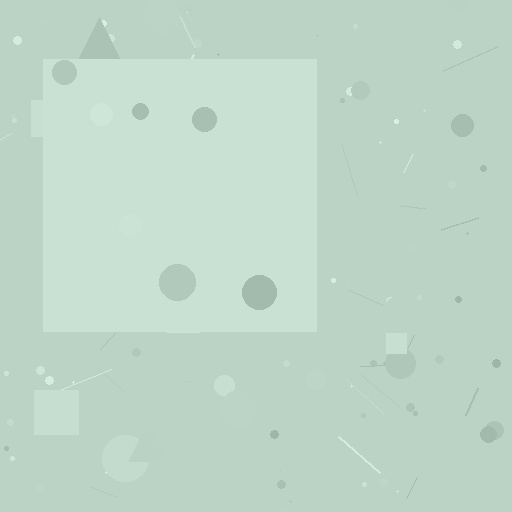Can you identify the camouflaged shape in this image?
The camouflaged shape is a square.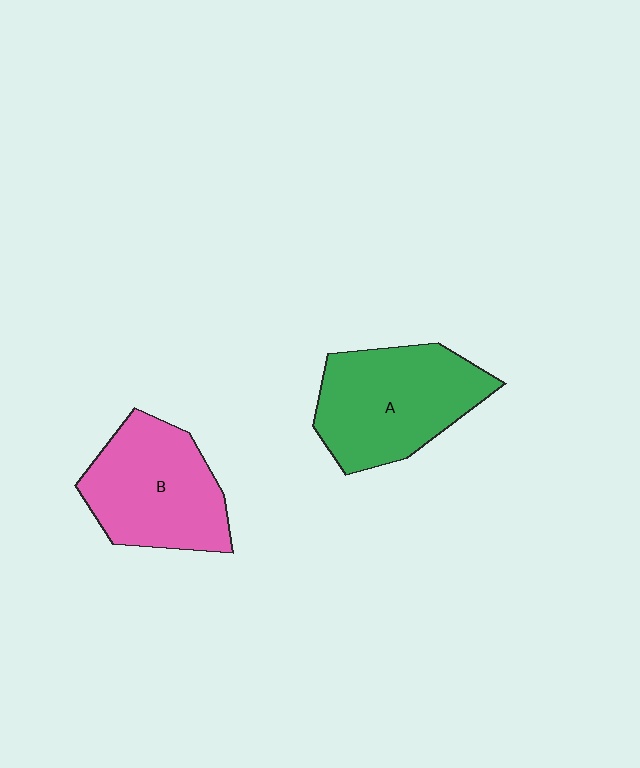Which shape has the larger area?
Shape A (green).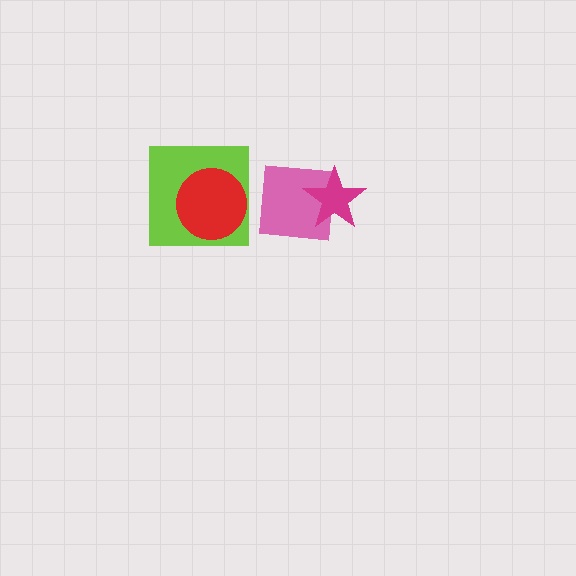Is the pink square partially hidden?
Yes, it is partially covered by another shape.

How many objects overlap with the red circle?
1 object overlaps with the red circle.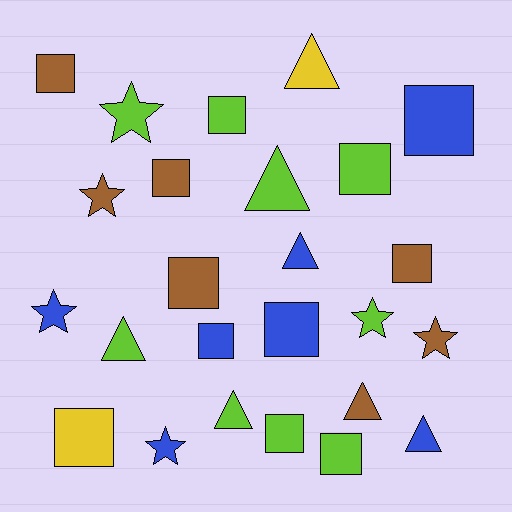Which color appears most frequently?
Lime, with 9 objects.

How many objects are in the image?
There are 25 objects.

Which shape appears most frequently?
Square, with 12 objects.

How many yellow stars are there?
There are no yellow stars.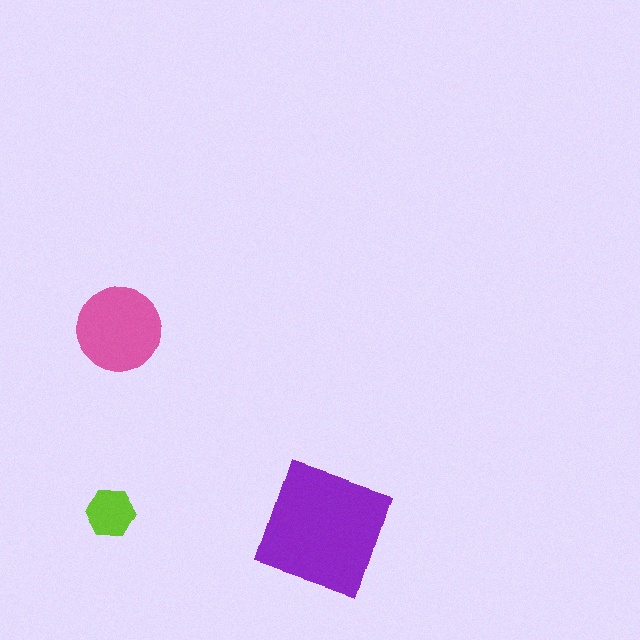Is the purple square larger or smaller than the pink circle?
Larger.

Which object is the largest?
The purple square.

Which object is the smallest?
The lime hexagon.